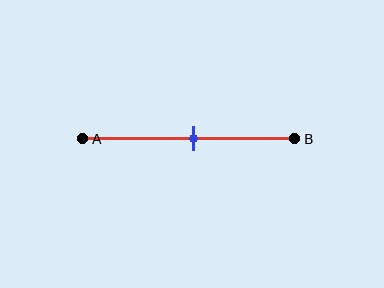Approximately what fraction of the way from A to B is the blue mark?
The blue mark is approximately 50% of the way from A to B.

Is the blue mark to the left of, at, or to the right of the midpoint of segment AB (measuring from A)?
The blue mark is approximately at the midpoint of segment AB.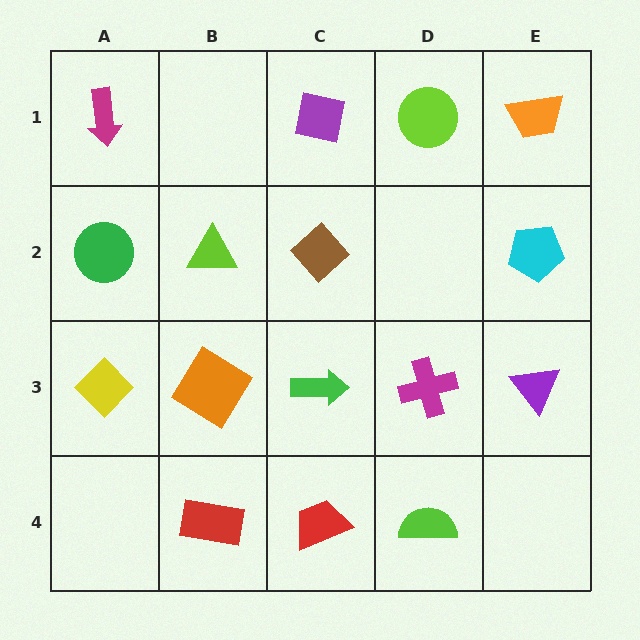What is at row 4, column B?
A red rectangle.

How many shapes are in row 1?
4 shapes.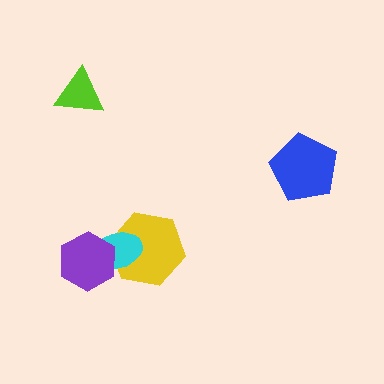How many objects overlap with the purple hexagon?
2 objects overlap with the purple hexagon.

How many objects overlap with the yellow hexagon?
2 objects overlap with the yellow hexagon.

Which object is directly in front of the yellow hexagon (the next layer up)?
The cyan ellipse is directly in front of the yellow hexagon.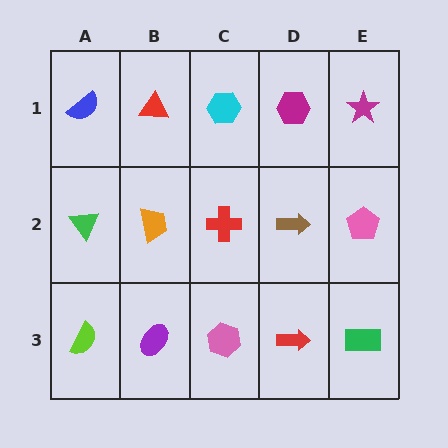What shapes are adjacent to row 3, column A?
A green triangle (row 2, column A), a purple ellipse (row 3, column B).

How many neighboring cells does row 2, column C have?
4.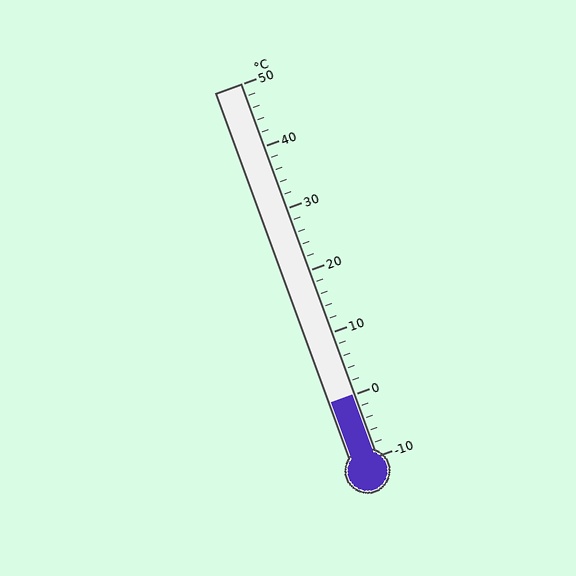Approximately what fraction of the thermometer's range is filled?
The thermometer is filled to approximately 15% of its range.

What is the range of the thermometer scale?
The thermometer scale ranges from -10°C to 50°C.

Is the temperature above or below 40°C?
The temperature is below 40°C.